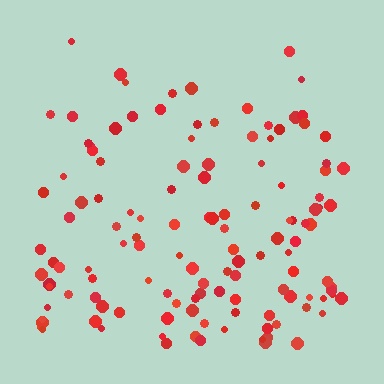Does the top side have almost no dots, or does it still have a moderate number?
Still a moderate number, just noticeably fewer than the bottom.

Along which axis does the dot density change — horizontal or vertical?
Vertical.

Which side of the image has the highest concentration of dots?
The bottom.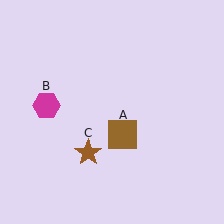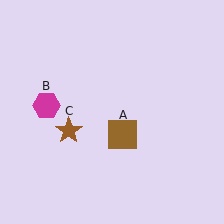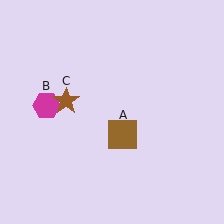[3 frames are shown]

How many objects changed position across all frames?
1 object changed position: brown star (object C).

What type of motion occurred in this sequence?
The brown star (object C) rotated clockwise around the center of the scene.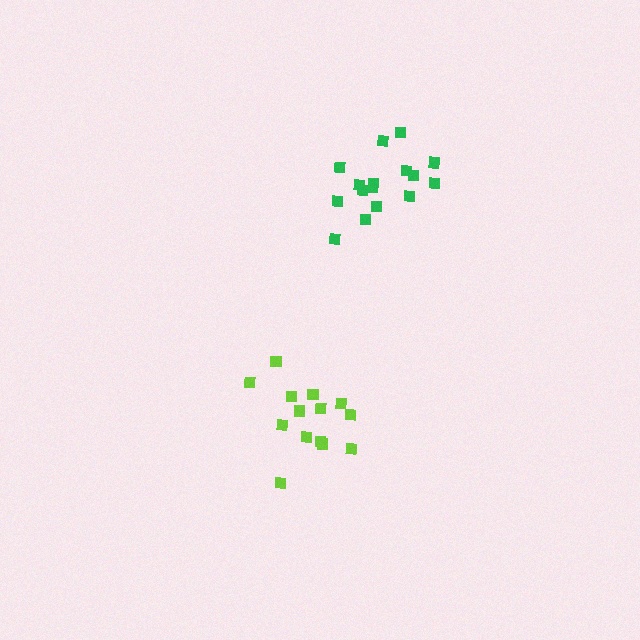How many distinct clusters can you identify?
There are 2 distinct clusters.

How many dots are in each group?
Group 1: 14 dots, Group 2: 16 dots (30 total).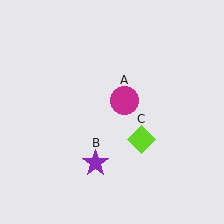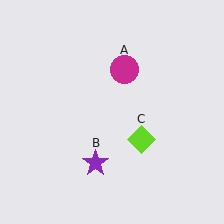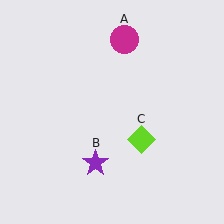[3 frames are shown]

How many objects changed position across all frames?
1 object changed position: magenta circle (object A).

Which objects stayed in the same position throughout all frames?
Purple star (object B) and lime diamond (object C) remained stationary.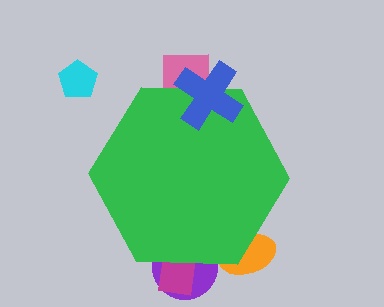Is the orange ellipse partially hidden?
Yes, the orange ellipse is partially hidden behind the green hexagon.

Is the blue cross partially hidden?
No, the blue cross is fully visible.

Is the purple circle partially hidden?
Yes, the purple circle is partially hidden behind the green hexagon.